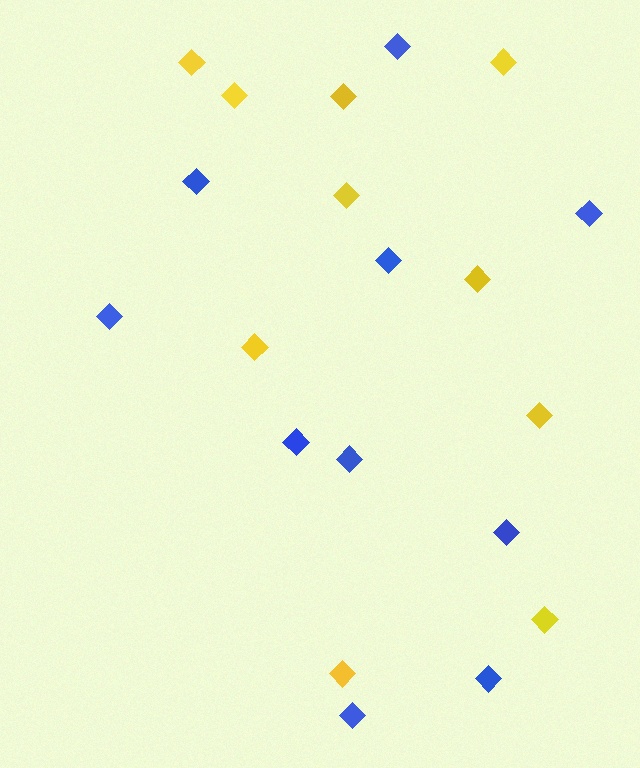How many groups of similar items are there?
There are 2 groups: one group of yellow diamonds (10) and one group of blue diamonds (10).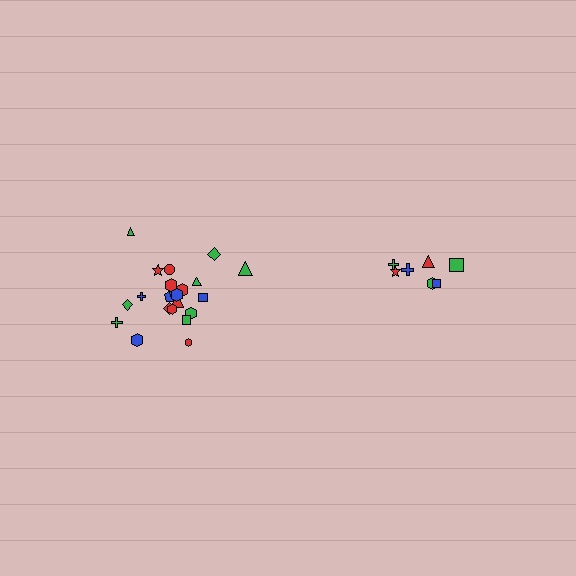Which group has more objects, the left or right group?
The left group.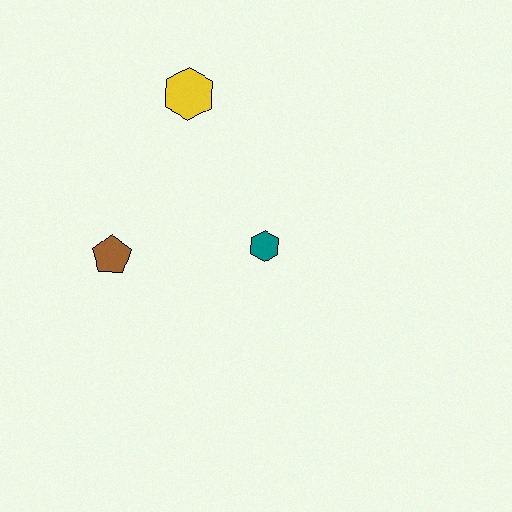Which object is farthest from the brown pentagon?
The yellow hexagon is farthest from the brown pentagon.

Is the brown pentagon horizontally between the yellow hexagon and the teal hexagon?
No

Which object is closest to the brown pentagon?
The teal hexagon is closest to the brown pentagon.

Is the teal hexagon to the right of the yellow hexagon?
Yes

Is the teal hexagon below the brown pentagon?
No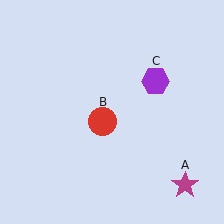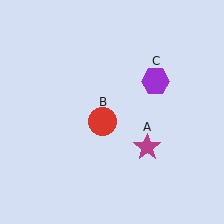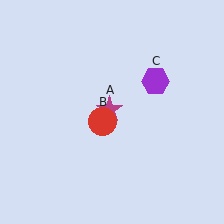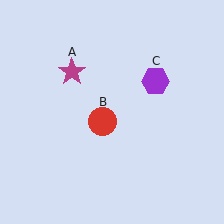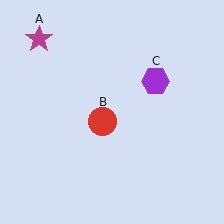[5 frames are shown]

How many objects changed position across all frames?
1 object changed position: magenta star (object A).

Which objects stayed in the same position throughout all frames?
Red circle (object B) and purple hexagon (object C) remained stationary.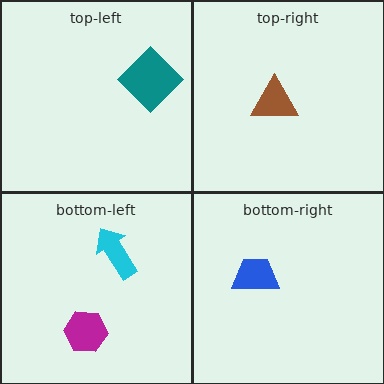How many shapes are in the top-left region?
1.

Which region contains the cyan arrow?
The bottom-left region.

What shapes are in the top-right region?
The brown triangle.